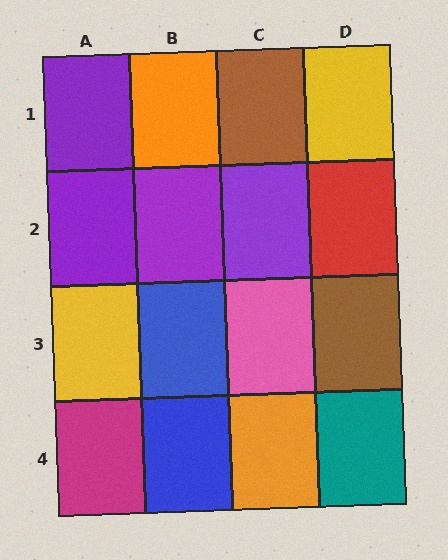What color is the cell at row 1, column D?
Yellow.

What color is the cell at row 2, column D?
Red.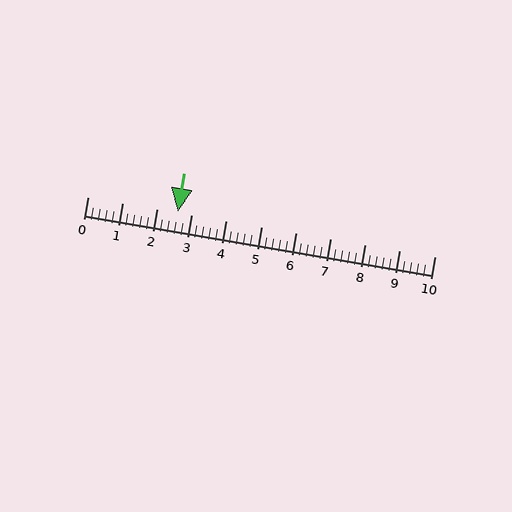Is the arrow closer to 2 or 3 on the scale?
The arrow is closer to 3.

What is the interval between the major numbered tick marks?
The major tick marks are spaced 1 units apart.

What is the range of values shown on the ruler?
The ruler shows values from 0 to 10.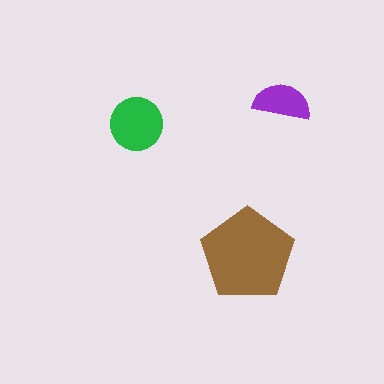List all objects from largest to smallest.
The brown pentagon, the green circle, the purple semicircle.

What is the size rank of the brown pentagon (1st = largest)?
1st.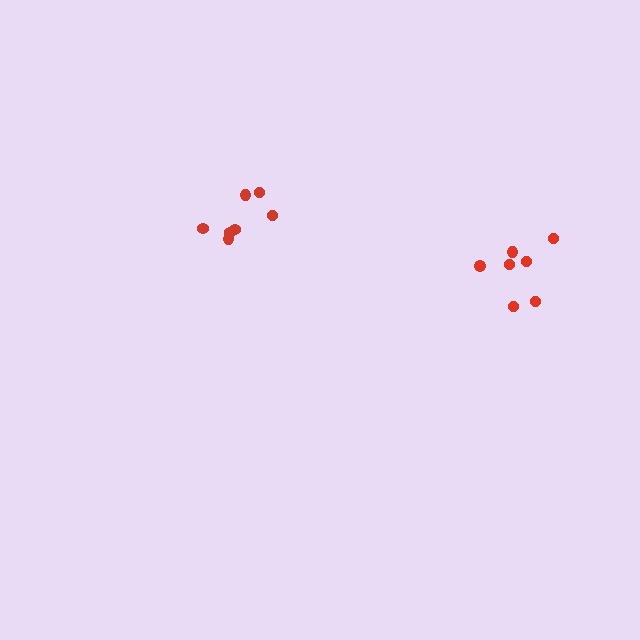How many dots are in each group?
Group 1: 7 dots, Group 2: 7 dots (14 total).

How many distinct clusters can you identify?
There are 2 distinct clusters.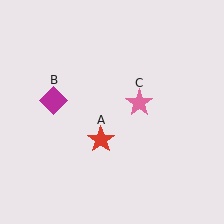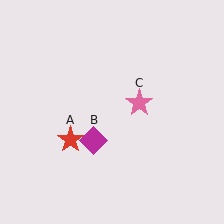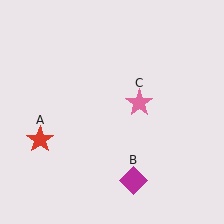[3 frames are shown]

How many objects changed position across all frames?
2 objects changed position: red star (object A), magenta diamond (object B).